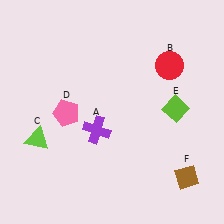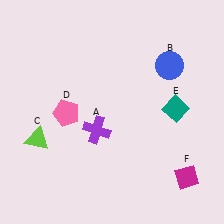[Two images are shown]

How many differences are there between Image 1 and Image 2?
There are 3 differences between the two images.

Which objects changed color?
B changed from red to blue. E changed from lime to teal. F changed from brown to magenta.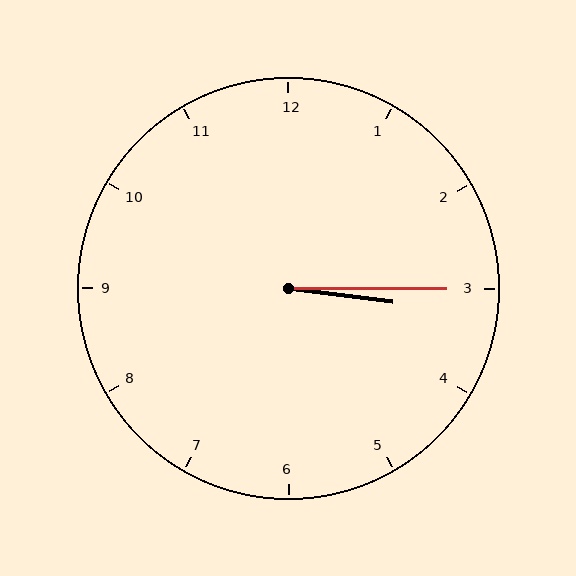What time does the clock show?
3:15.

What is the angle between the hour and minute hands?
Approximately 8 degrees.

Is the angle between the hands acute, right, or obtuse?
It is acute.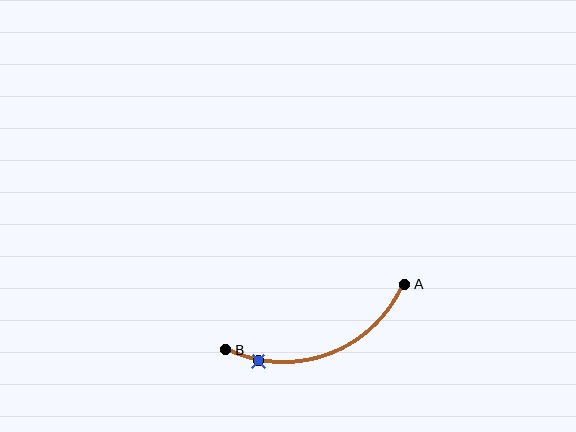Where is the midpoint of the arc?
The arc midpoint is the point on the curve farthest from the straight line joining A and B. It sits below that line.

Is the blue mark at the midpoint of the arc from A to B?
No. The blue mark lies on the arc but is closer to endpoint B. The arc midpoint would be at the point on the curve equidistant along the arc from both A and B.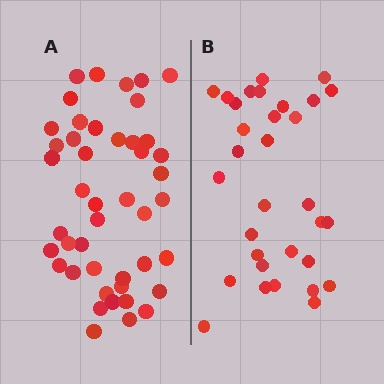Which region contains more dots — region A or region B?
Region A (the left region) has more dots.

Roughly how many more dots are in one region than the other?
Region A has approximately 15 more dots than region B.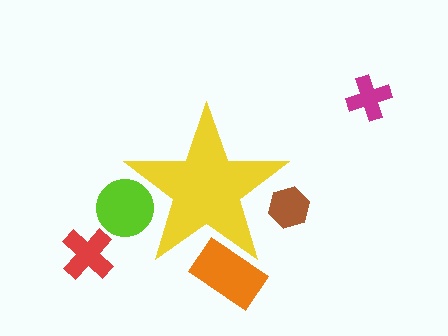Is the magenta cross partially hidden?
No, the magenta cross is fully visible.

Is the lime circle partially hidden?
Yes, the lime circle is partially hidden behind the yellow star.